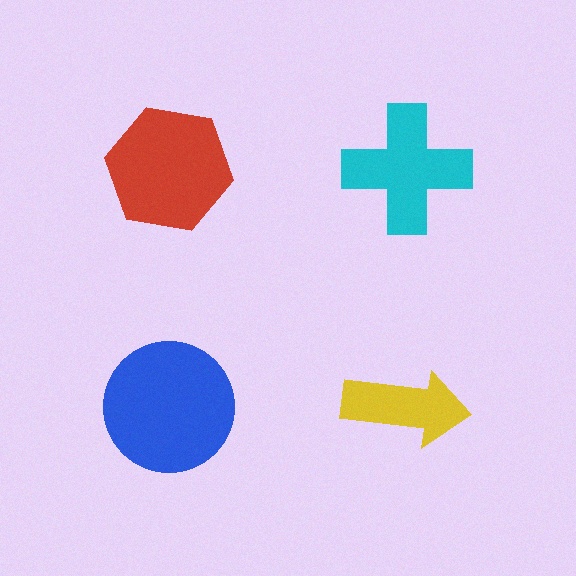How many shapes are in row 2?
2 shapes.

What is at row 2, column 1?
A blue circle.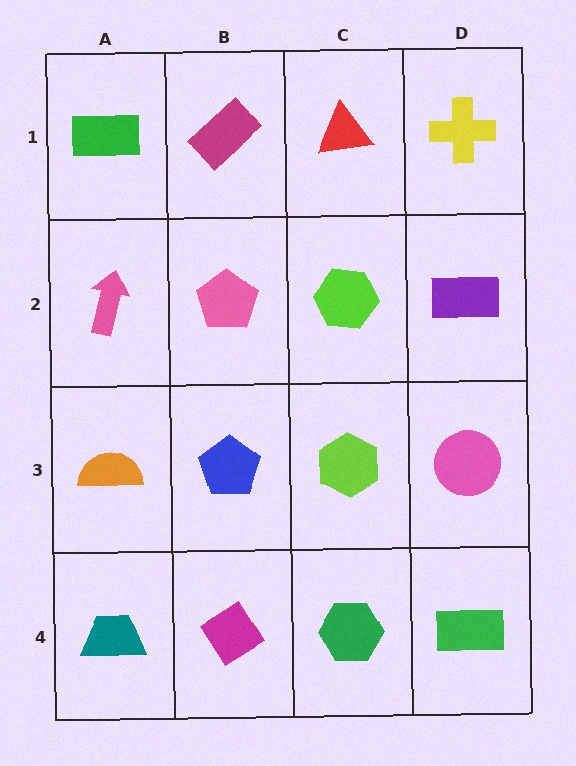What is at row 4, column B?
A magenta diamond.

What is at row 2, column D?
A purple rectangle.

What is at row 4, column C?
A green hexagon.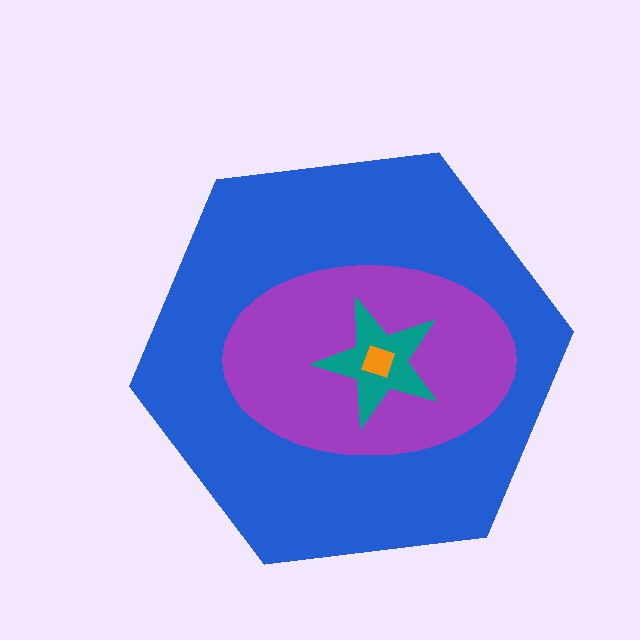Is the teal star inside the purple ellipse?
Yes.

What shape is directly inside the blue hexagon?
The purple ellipse.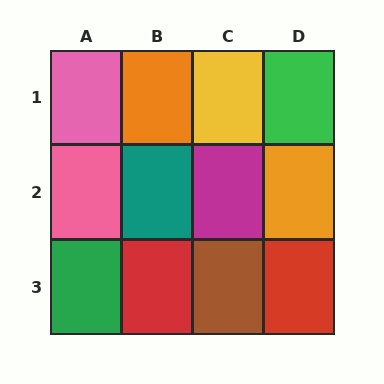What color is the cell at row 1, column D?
Green.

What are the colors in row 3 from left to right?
Green, red, brown, red.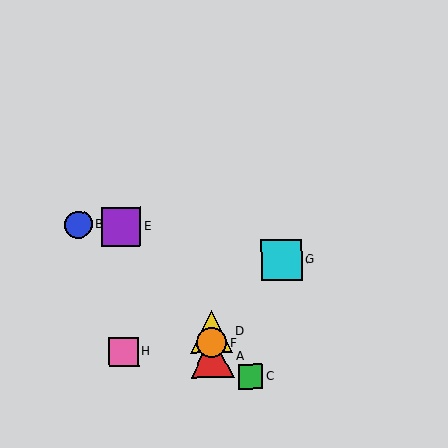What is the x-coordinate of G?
Object G is at x≈281.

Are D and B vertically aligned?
No, D is at x≈211 and B is at x≈78.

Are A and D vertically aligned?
Yes, both are at x≈212.